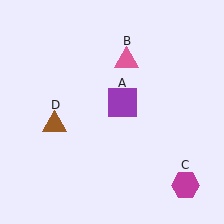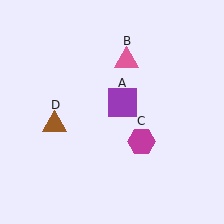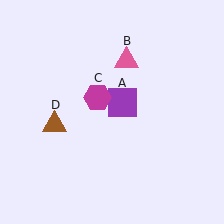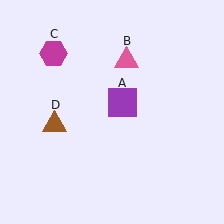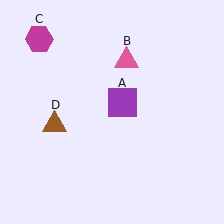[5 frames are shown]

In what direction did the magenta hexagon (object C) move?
The magenta hexagon (object C) moved up and to the left.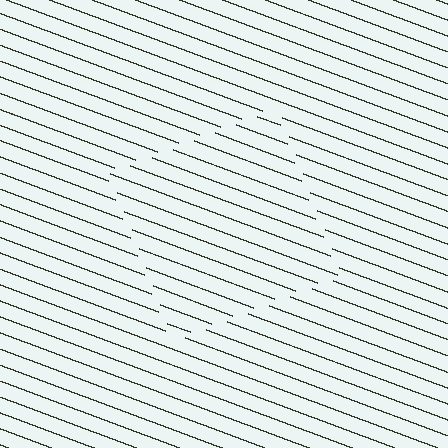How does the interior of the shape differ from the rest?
The interior of the shape contains the same grating, shifted by half a period — the contour is defined by the phase discontinuity where line-ends from the inner and outer gratings abut.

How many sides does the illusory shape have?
4 sides — the line-ends trace a square.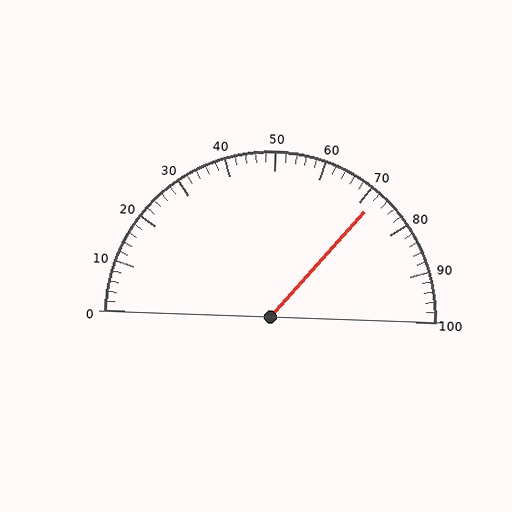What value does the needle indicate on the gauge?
The needle indicates approximately 72.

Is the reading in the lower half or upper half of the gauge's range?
The reading is in the upper half of the range (0 to 100).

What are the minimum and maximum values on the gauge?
The gauge ranges from 0 to 100.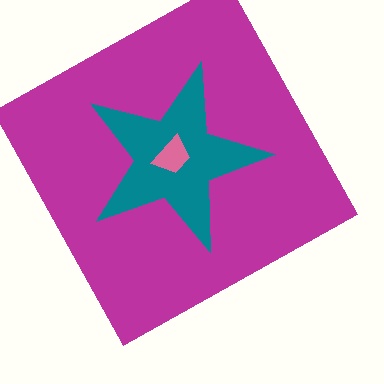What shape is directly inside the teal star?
The pink trapezoid.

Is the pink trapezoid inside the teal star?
Yes.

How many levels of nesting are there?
3.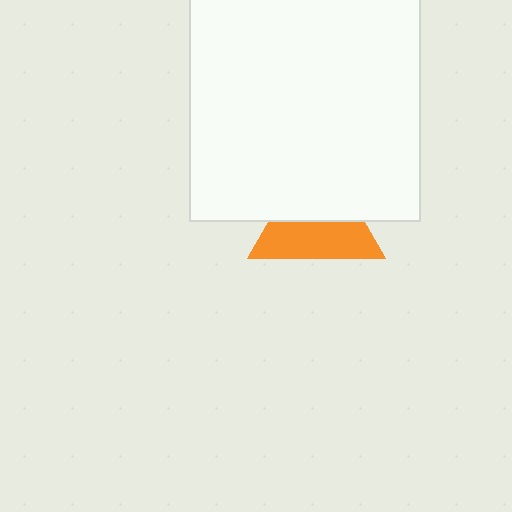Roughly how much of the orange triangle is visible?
About half of it is visible (roughly 53%).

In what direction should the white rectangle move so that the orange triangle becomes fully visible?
The white rectangle should move up. That is the shortest direction to clear the overlap and leave the orange triangle fully visible.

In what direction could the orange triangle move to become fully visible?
The orange triangle could move down. That would shift it out from behind the white rectangle entirely.